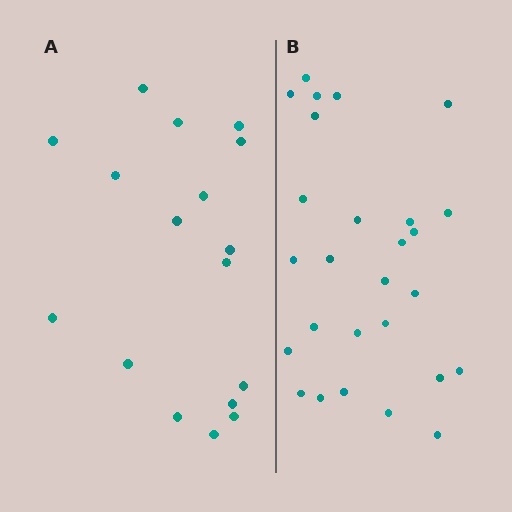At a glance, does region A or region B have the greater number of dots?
Region B (the right region) has more dots.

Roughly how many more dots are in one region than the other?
Region B has roughly 10 or so more dots than region A.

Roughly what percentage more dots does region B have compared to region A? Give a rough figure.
About 60% more.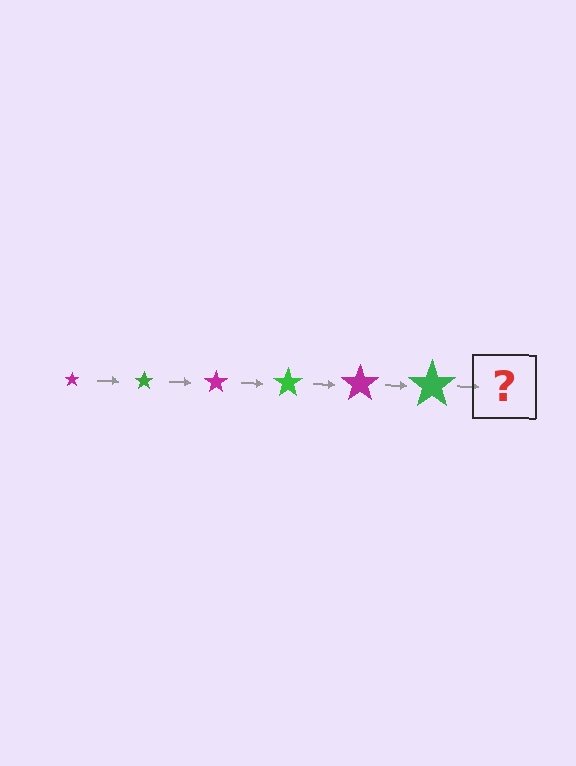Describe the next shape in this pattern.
It should be a magenta star, larger than the previous one.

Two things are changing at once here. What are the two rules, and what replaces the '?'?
The two rules are that the star grows larger each step and the color cycles through magenta and green. The '?' should be a magenta star, larger than the previous one.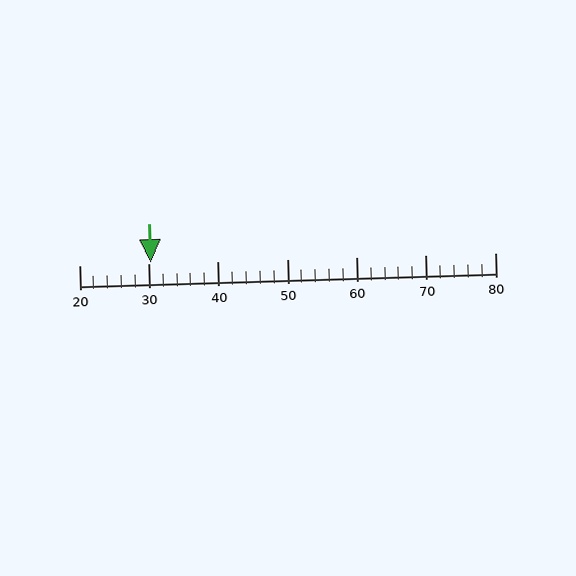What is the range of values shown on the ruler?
The ruler shows values from 20 to 80.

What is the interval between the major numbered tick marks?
The major tick marks are spaced 10 units apart.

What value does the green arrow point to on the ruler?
The green arrow points to approximately 30.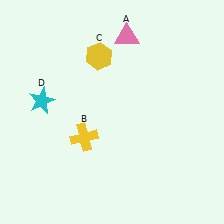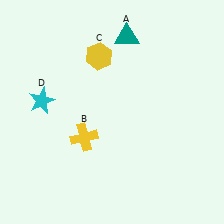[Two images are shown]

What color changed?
The triangle (A) changed from pink in Image 1 to teal in Image 2.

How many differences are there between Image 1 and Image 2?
There is 1 difference between the two images.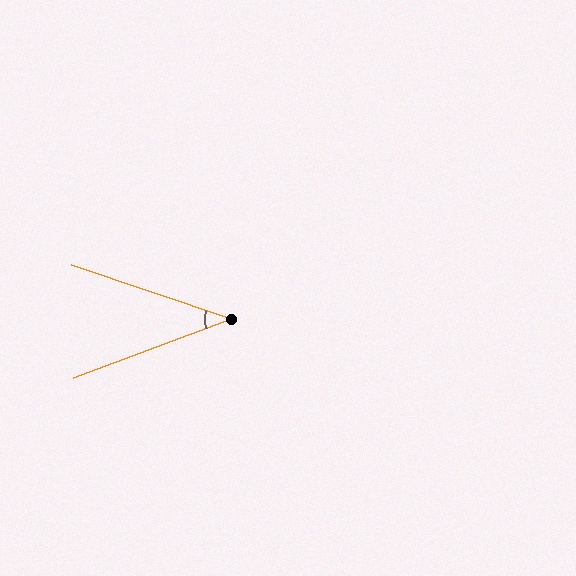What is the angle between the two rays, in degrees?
Approximately 39 degrees.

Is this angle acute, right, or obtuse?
It is acute.